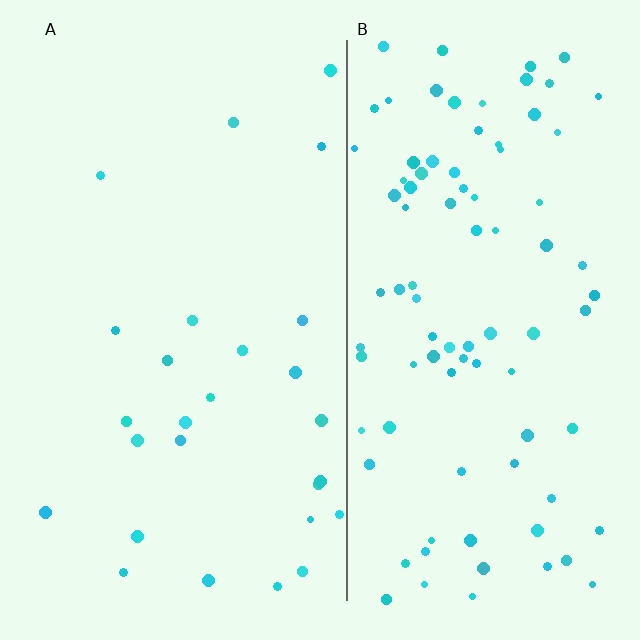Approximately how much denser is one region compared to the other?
Approximately 3.5× — region B over region A.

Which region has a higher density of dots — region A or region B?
B (the right).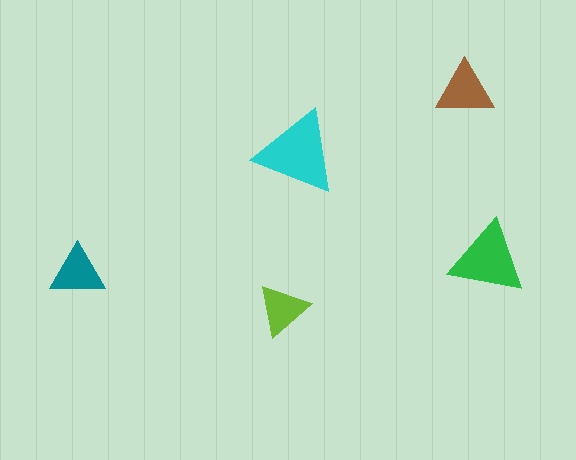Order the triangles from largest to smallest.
the cyan one, the green one, the brown one, the teal one, the lime one.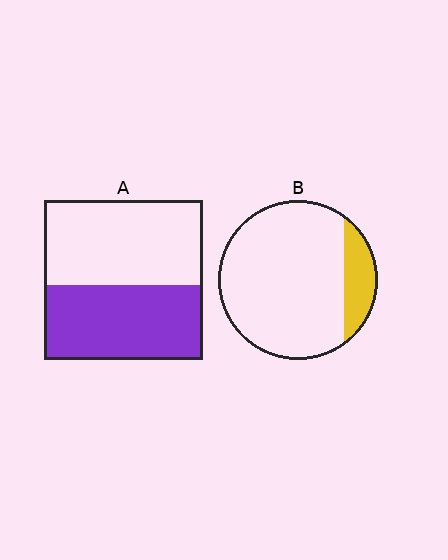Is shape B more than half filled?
No.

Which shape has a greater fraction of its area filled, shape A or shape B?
Shape A.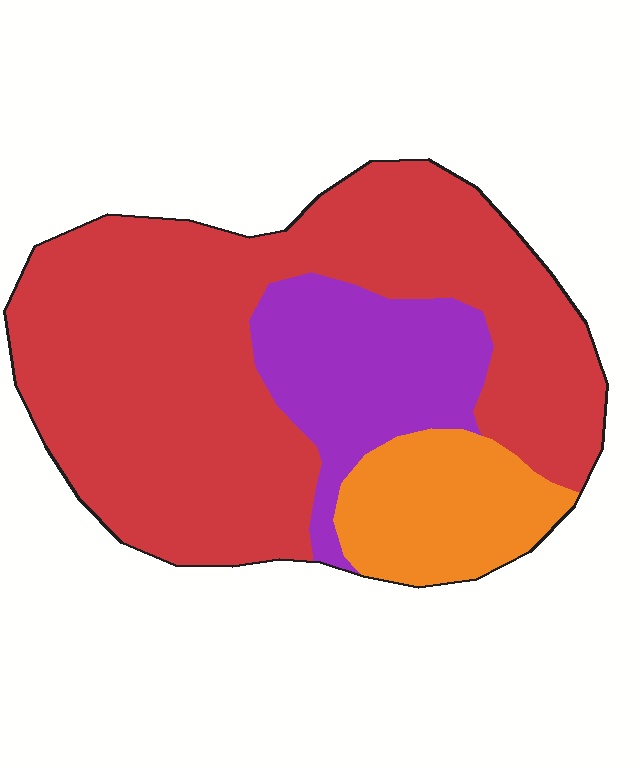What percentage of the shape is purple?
Purple covers about 20% of the shape.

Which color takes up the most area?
Red, at roughly 65%.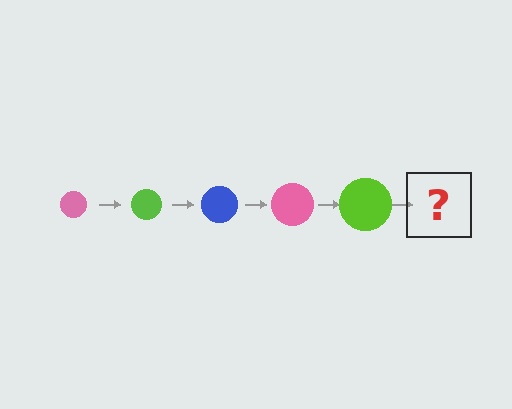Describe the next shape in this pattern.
It should be a blue circle, larger than the previous one.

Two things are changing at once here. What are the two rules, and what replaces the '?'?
The two rules are that the circle grows larger each step and the color cycles through pink, lime, and blue. The '?' should be a blue circle, larger than the previous one.